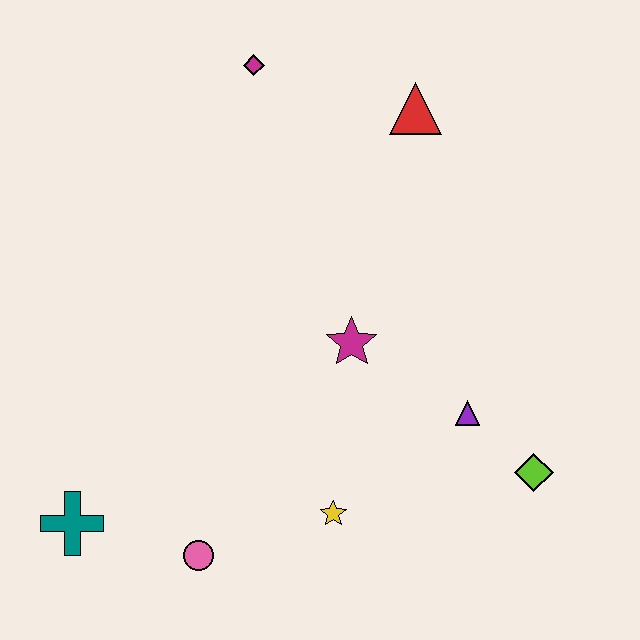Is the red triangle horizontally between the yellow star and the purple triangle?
Yes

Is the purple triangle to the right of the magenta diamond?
Yes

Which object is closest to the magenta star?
The purple triangle is closest to the magenta star.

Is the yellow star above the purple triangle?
No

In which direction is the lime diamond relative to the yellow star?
The lime diamond is to the right of the yellow star.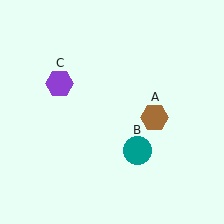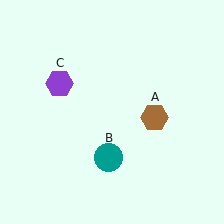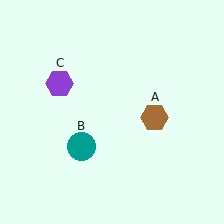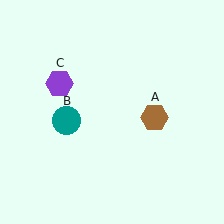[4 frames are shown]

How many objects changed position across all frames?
1 object changed position: teal circle (object B).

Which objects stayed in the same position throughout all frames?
Brown hexagon (object A) and purple hexagon (object C) remained stationary.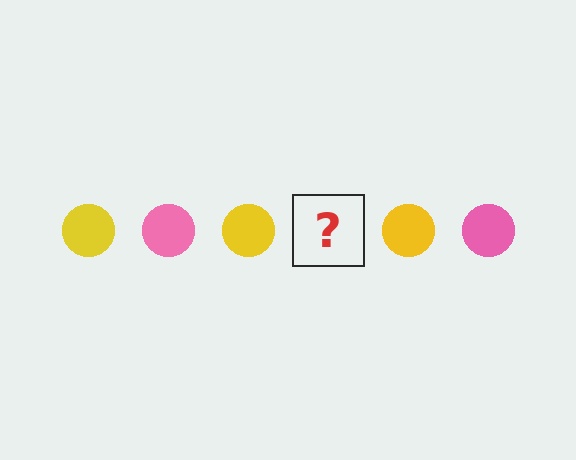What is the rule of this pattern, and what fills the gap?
The rule is that the pattern cycles through yellow, pink circles. The gap should be filled with a pink circle.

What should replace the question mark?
The question mark should be replaced with a pink circle.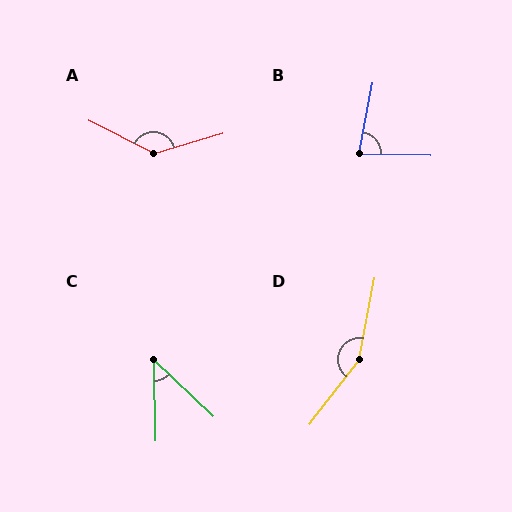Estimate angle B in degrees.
Approximately 80 degrees.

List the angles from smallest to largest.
C (46°), B (80°), A (137°), D (154°).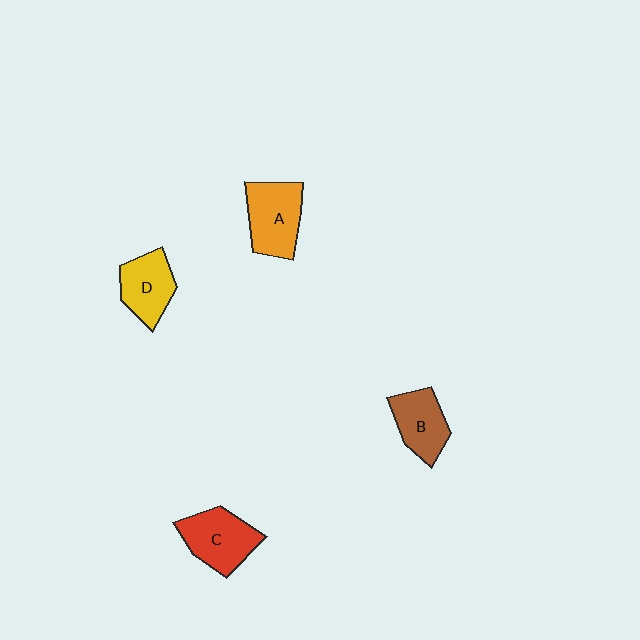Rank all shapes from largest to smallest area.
From largest to smallest: A (orange), C (red), D (yellow), B (brown).